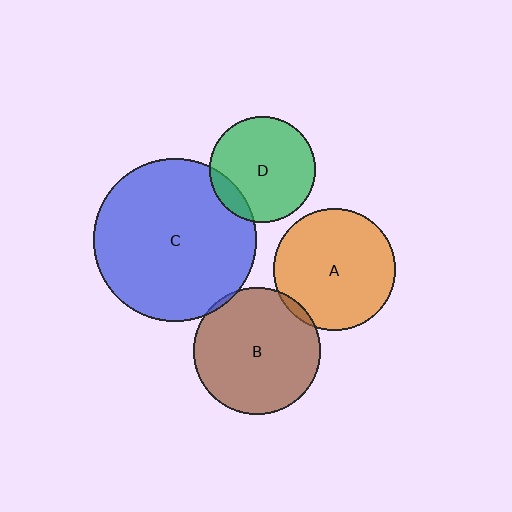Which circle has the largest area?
Circle C (blue).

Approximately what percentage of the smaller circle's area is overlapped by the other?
Approximately 10%.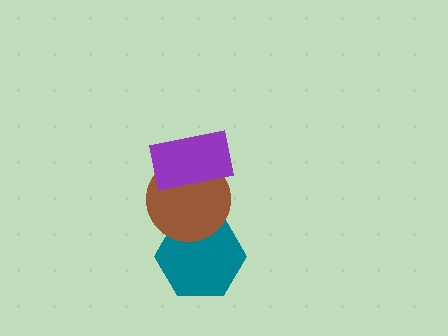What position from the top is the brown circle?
The brown circle is 2nd from the top.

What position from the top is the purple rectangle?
The purple rectangle is 1st from the top.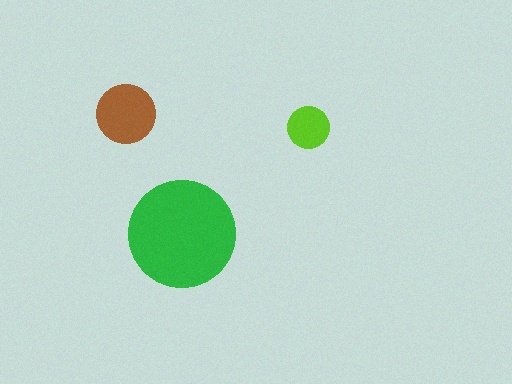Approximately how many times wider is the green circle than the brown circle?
About 2 times wider.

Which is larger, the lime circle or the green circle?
The green one.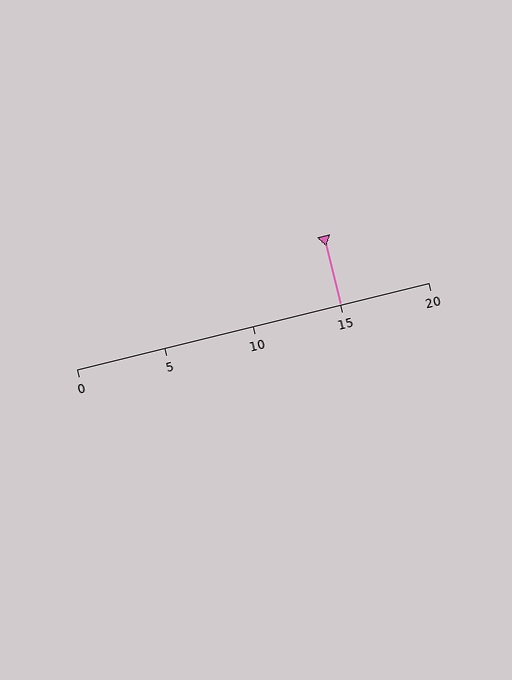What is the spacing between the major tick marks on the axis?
The major ticks are spaced 5 apart.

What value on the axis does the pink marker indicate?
The marker indicates approximately 15.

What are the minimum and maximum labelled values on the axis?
The axis runs from 0 to 20.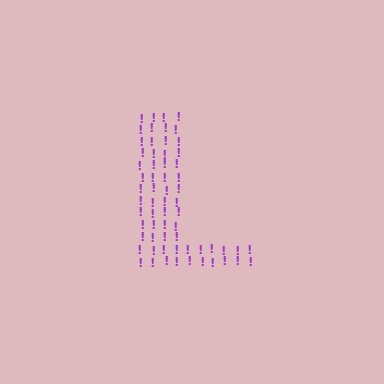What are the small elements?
The small elements are exclamation marks.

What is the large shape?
The large shape is the letter L.